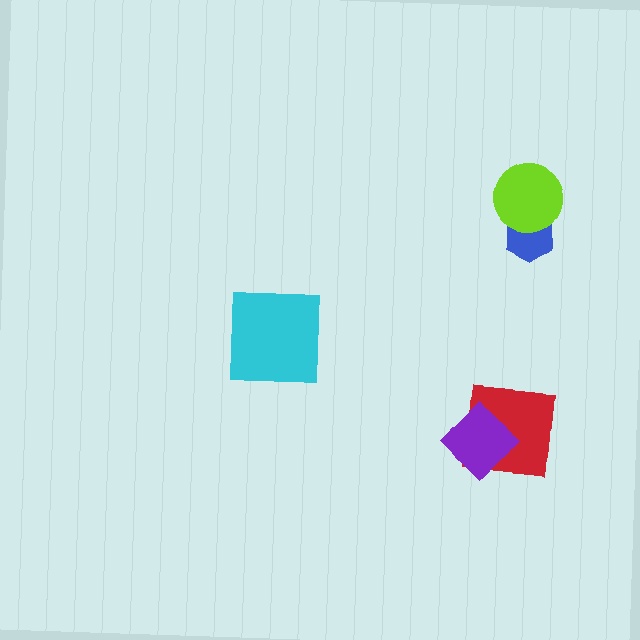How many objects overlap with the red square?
1 object overlaps with the red square.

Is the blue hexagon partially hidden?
Yes, it is partially covered by another shape.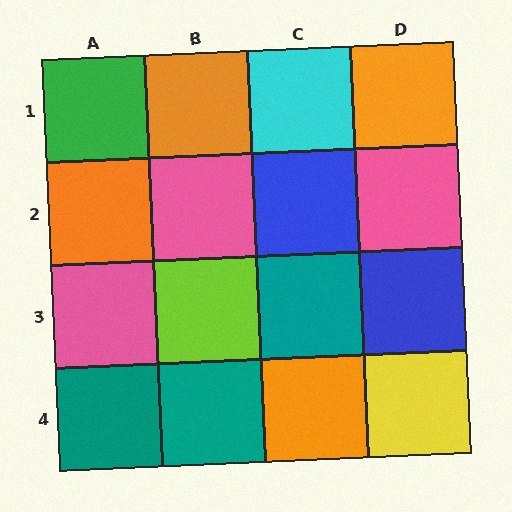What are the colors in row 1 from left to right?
Green, orange, cyan, orange.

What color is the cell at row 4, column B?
Teal.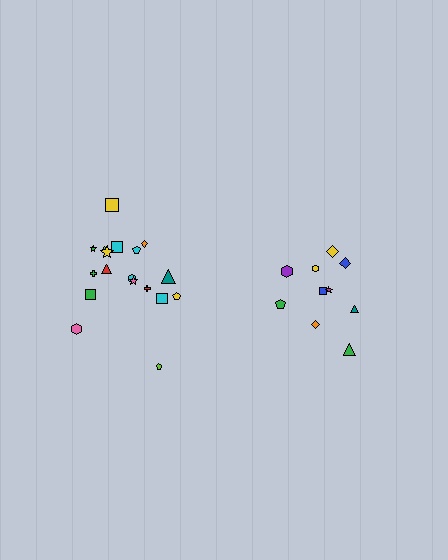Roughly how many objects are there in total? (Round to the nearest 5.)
Roughly 30 objects in total.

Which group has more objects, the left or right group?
The left group.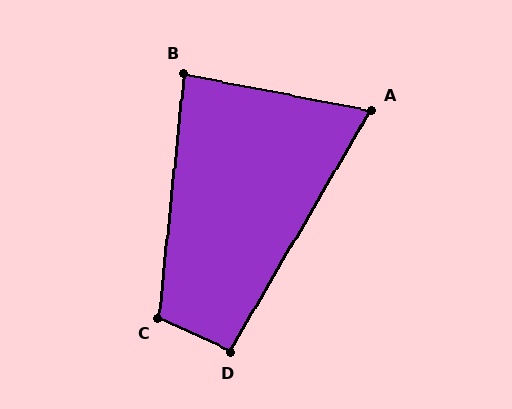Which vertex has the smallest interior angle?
A, at approximately 71 degrees.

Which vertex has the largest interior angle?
C, at approximately 109 degrees.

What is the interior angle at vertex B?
Approximately 85 degrees (acute).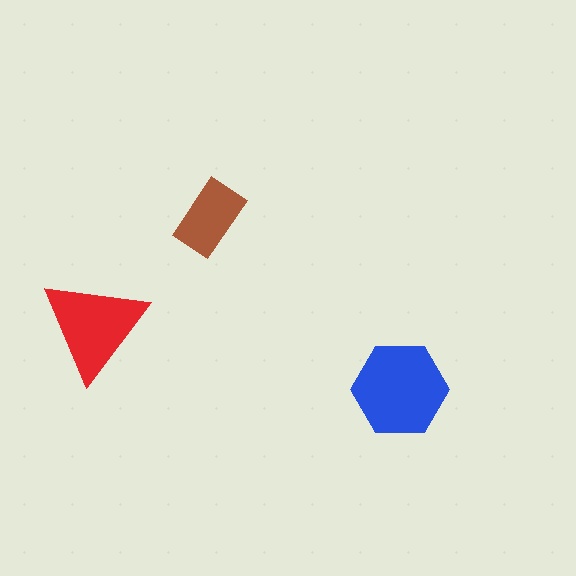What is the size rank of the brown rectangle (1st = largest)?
3rd.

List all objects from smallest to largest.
The brown rectangle, the red triangle, the blue hexagon.